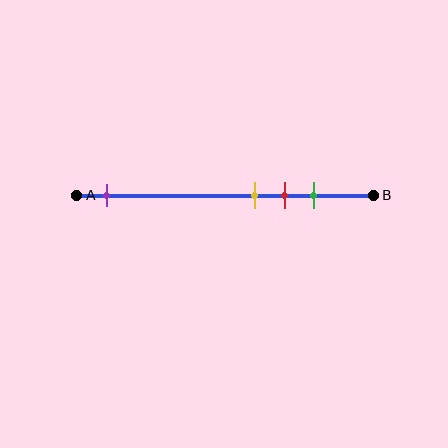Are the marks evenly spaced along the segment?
No, the marks are not evenly spaced.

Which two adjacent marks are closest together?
The yellow and red marks are the closest adjacent pair.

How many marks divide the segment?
There are 4 marks dividing the segment.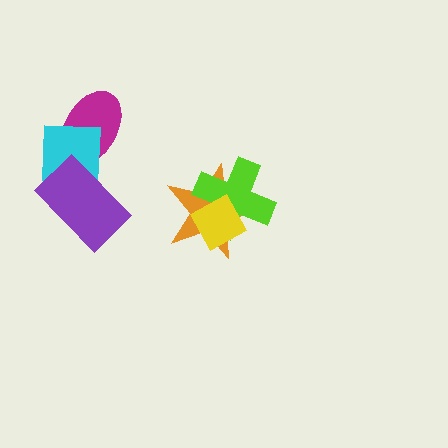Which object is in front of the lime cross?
The yellow diamond is in front of the lime cross.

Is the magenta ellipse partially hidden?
Yes, it is partially covered by another shape.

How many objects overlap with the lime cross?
2 objects overlap with the lime cross.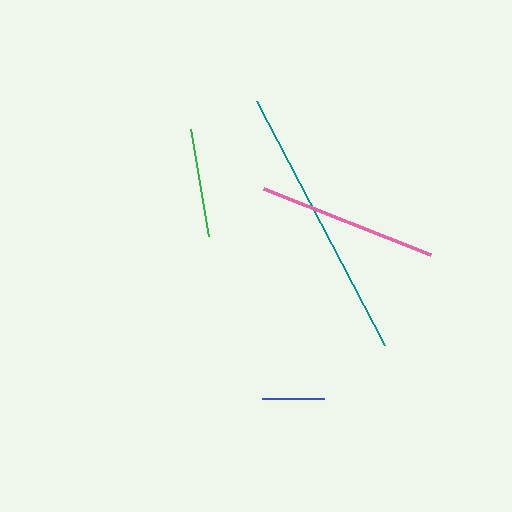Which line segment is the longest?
The teal line is the longest at approximately 276 pixels.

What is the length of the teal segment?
The teal segment is approximately 276 pixels long.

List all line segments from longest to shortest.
From longest to shortest: teal, pink, green, blue.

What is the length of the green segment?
The green segment is approximately 108 pixels long.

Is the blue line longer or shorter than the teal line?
The teal line is longer than the blue line.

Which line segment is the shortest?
The blue line is the shortest at approximately 62 pixels.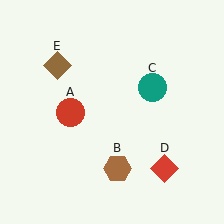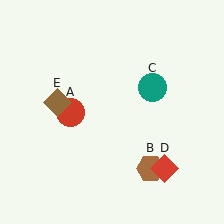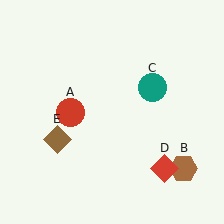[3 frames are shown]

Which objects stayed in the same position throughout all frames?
Red circle (object A) and teal circle (object C) and red diamond (object D) remained stationary.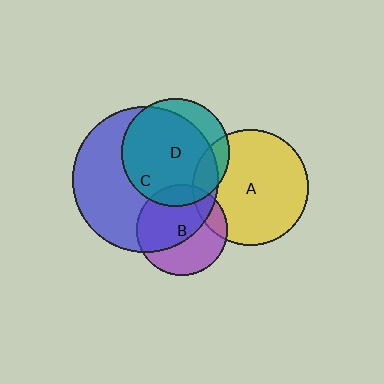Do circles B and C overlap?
Yes.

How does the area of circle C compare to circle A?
Approximately 1.6 times.